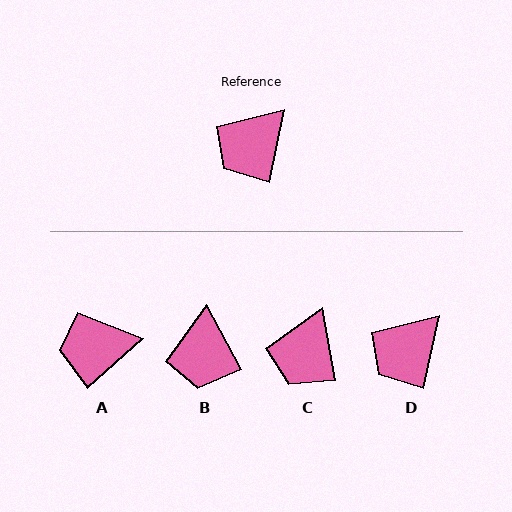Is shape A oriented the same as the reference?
No, it is off by about 36 degrees.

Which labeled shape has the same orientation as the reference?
D.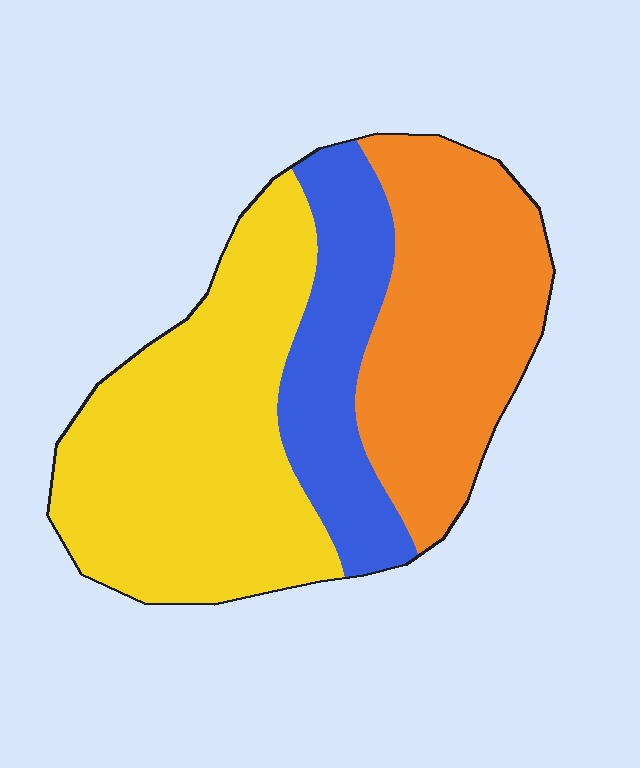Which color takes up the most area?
Yellow, at roughly 45%.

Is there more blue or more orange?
Orange.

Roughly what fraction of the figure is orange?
Orange covers 34% of the figure.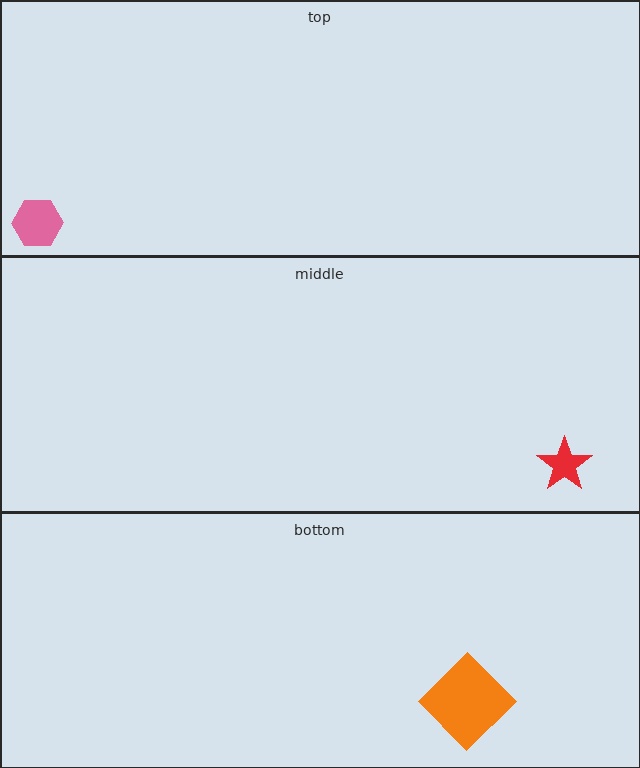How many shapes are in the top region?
1.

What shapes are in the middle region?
The red star.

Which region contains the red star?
The middle region.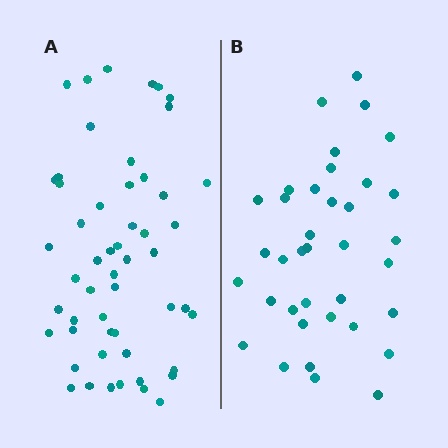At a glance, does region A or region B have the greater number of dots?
Region A (the left region) has more dots.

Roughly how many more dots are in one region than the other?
Region A has approximately 15 more dots than region B.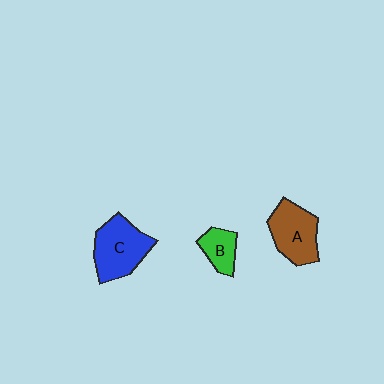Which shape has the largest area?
Shape C (blue).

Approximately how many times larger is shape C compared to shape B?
Approximately 2.1 times.